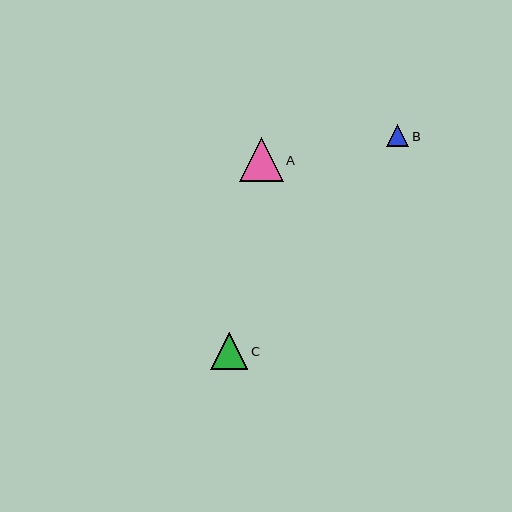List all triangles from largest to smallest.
From largest to smallest: A, C, B.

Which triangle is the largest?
Triangle A is the largest with a size of approximately 44 pixels.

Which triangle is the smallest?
Triangle B is the smallest with a size of approximately 22 pixels.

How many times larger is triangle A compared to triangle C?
Triangle A is approximately 1.2 times the size of triangle C.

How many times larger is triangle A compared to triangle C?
Triangle A is approximately 1.2 times the size of triangle C.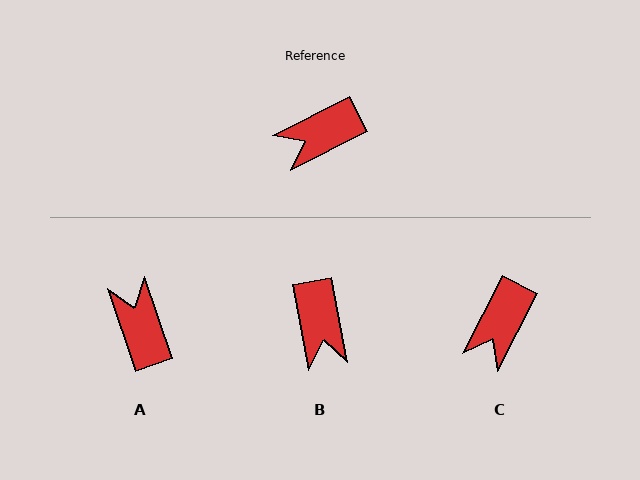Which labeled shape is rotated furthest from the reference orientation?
A, about 98 degrees away.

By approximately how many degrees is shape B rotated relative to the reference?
Approximately 74 degrees counter-clockwise.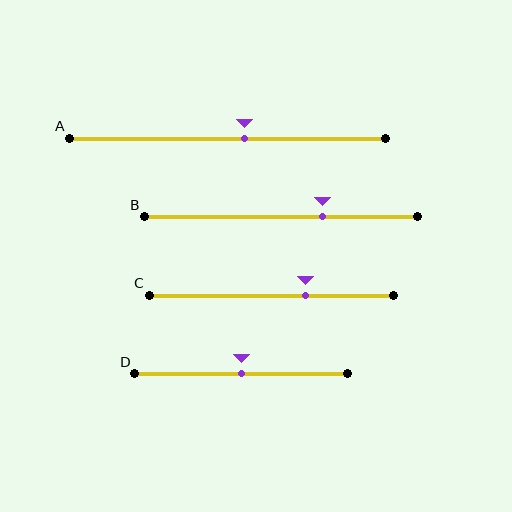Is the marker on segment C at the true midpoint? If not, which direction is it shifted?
No, the marker on segment C is shifted to the right by about 14% of the segment length.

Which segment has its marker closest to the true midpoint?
Segment D has its marker closest to the true midpoint.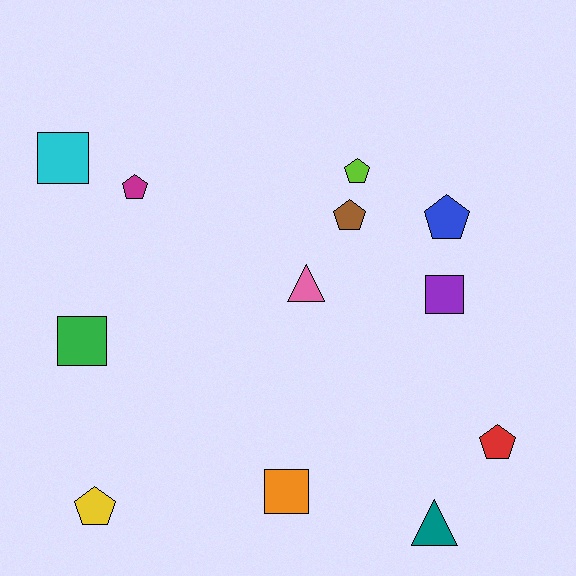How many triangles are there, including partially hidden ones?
There are 2 triangles.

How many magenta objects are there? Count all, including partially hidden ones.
There is 1 magenta object.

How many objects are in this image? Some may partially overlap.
There are 12 objects.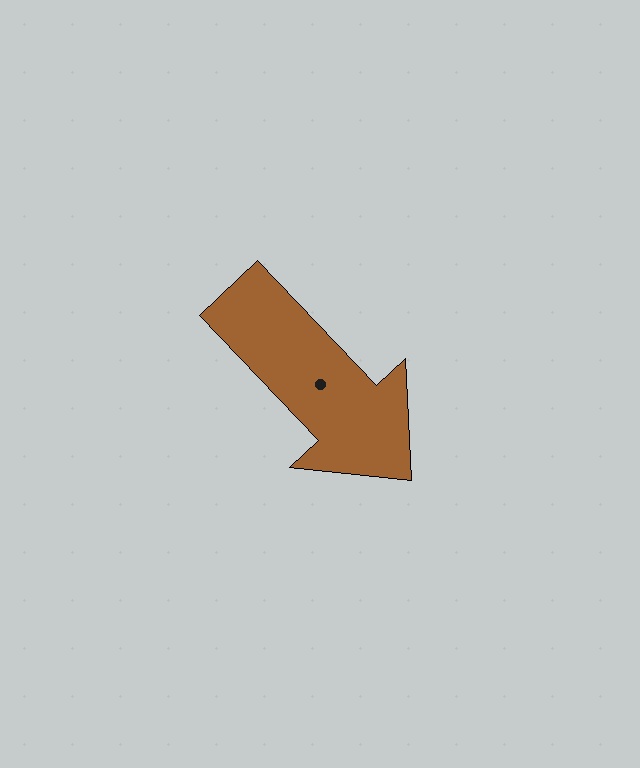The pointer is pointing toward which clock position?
Roughly 5 o'clock.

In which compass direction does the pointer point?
Southeast.